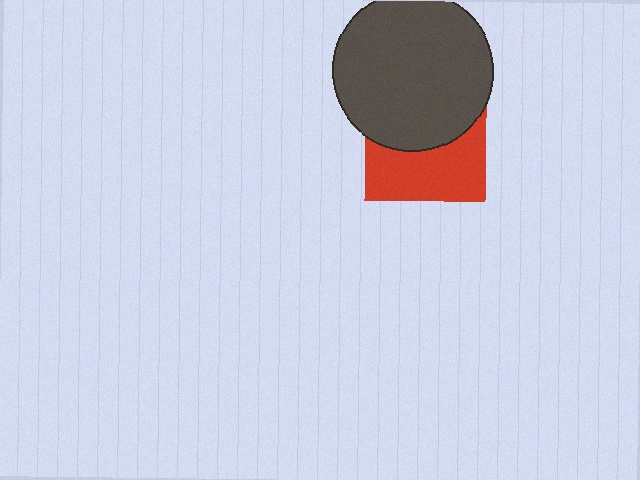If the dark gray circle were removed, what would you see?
You would see the complete red square.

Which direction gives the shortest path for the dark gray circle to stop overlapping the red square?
Moving up gives the shortest separation.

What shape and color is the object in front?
The object in front is a dark gray circle.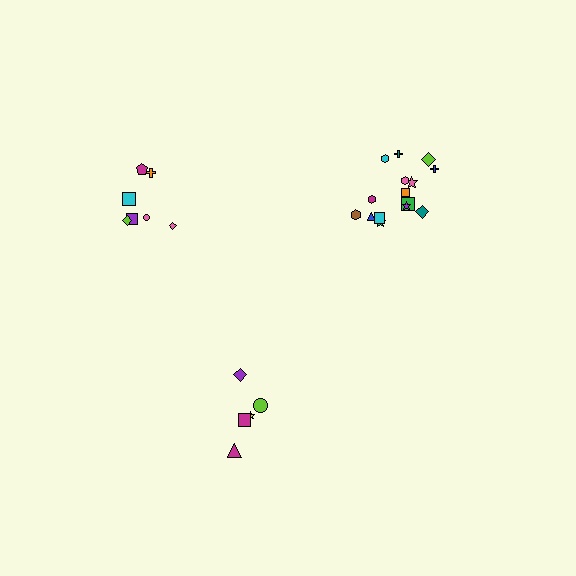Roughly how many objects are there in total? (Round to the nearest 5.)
Roughly 25 objects in total.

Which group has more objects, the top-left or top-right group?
The top-right group.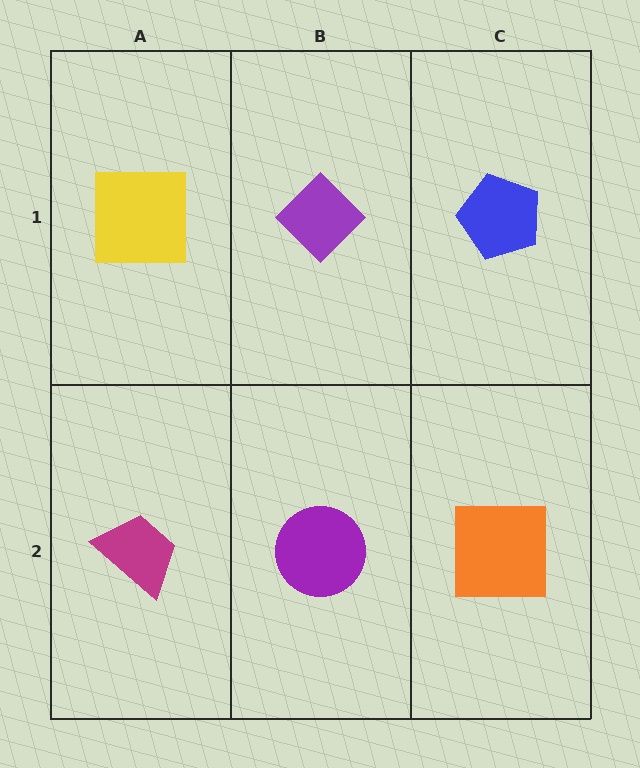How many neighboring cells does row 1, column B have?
3.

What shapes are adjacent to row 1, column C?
An orange square (row 2, column C), a purple diamond (row 1, column B).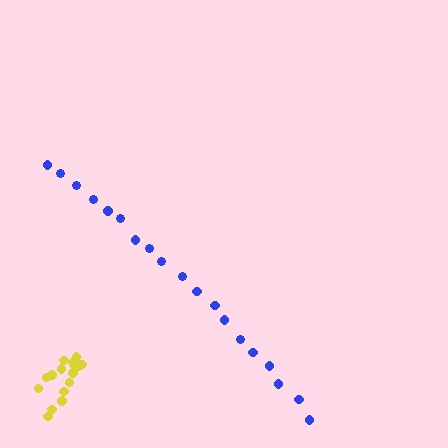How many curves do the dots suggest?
There are 2 distinct paths.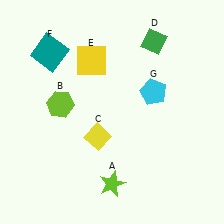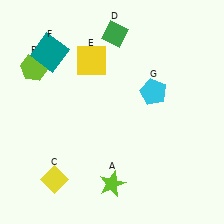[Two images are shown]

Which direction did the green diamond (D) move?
The green diamond (D) moved left.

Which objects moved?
The objects that moved are: the lime hexagon (B), the yellow diamond (C), the green diamond (D).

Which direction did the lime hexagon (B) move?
The lime hexagon (B) moved up.